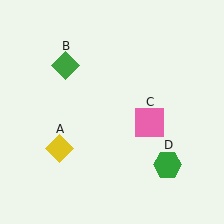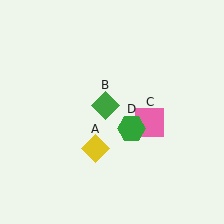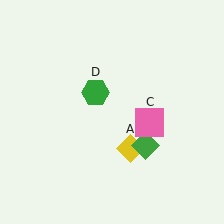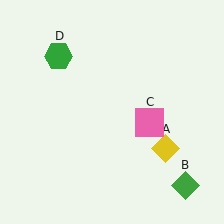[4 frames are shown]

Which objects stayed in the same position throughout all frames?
Pink square (object C) remained stationary.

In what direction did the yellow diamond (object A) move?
The yellow diamond (object A) moved right.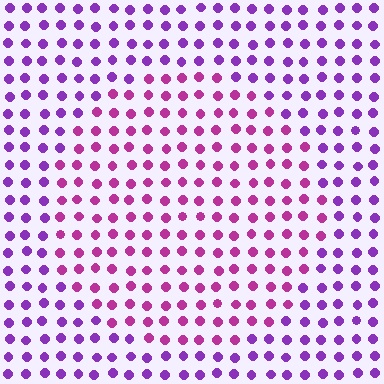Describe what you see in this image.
The image is filled with small purple elements in a uniform arrangement. A circle-shaped region is visible where the elements are tinted to a slightly different hue, forming a subtle color boundary.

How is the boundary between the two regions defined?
The boundary is defined purely by a slight shift in hue (about 35 degrees). Spacing, size, and orientation are identical on both sides.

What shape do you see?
I see a circle.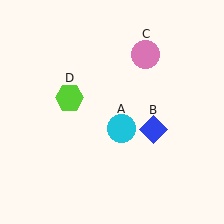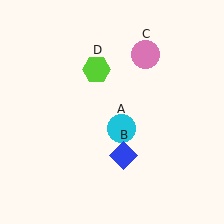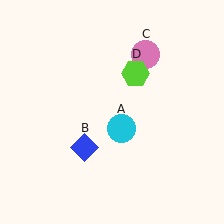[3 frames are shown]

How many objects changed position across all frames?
2 objects changed position: blue diamond (object B), lime hexagon (object D).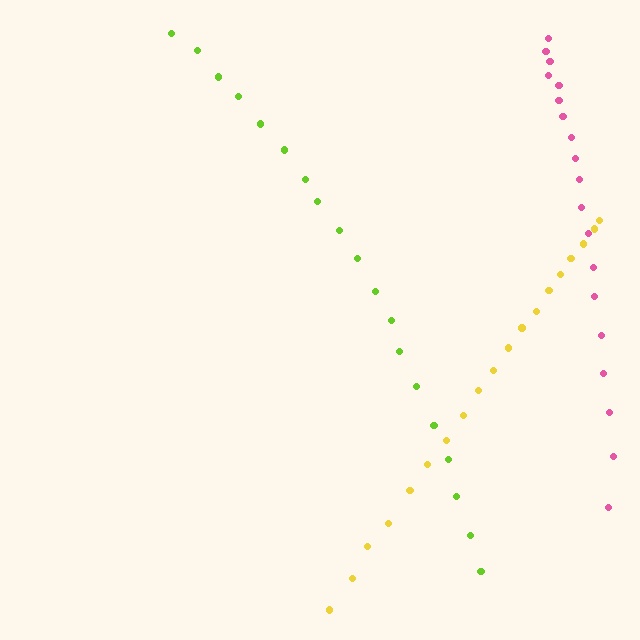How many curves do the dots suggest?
There are 3 distinct paths.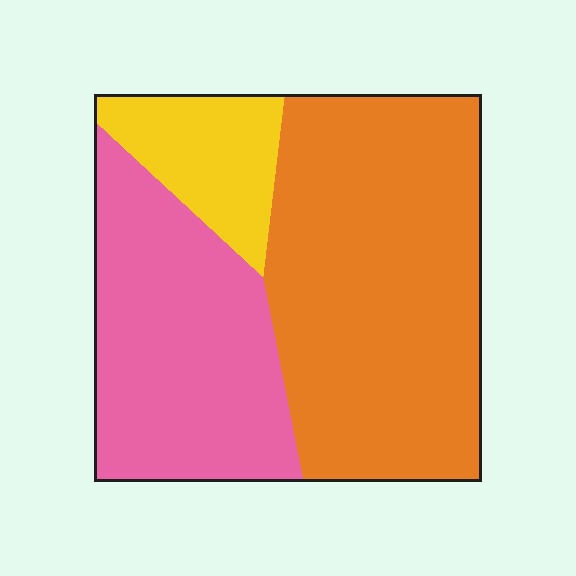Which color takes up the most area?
Orange, at roughly 50%.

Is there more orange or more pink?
Orange.